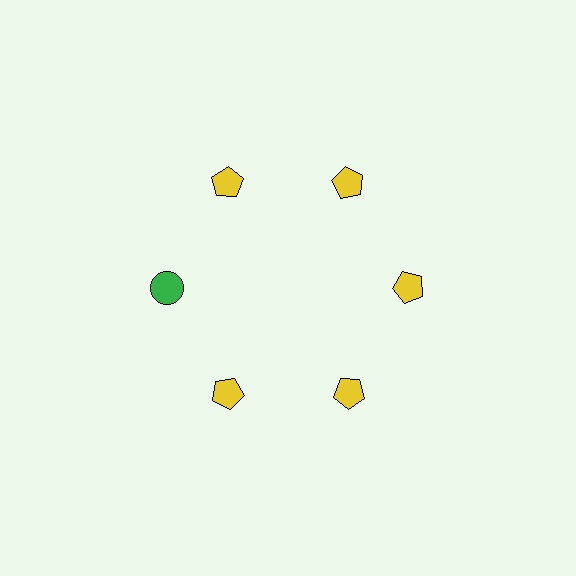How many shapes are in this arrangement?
There are 6 shapes arranged in a ring pattern.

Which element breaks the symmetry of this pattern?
The green circle at roughly the 9 o'clock position breaks the symmetry. All other shapes are yellow pentagons.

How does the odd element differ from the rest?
It differs in both color (green instead of yellow) and shape (circle instead of pentagon).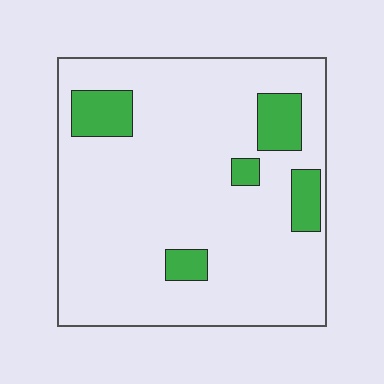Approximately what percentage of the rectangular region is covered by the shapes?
Approximately 15%.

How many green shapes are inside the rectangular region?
5.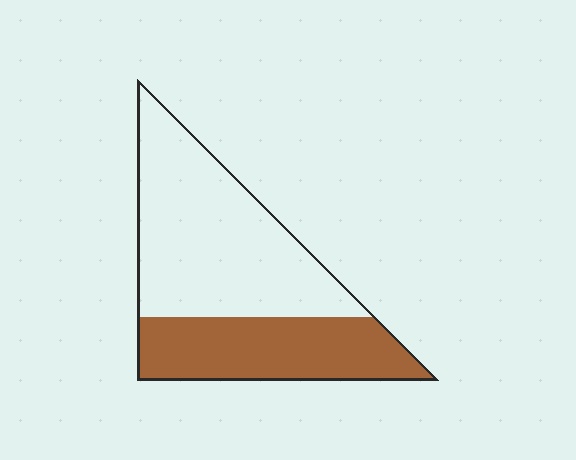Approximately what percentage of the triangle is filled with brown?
Approximately 40%.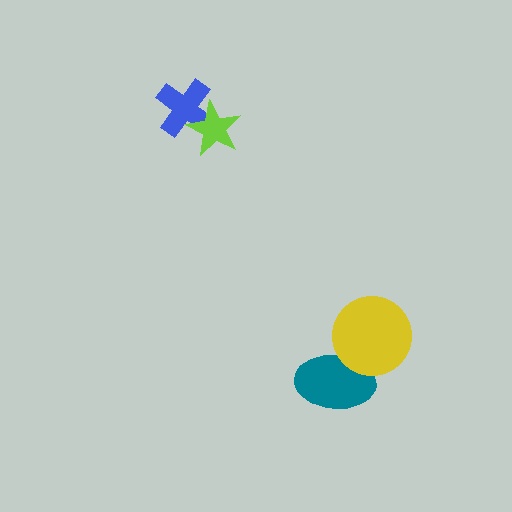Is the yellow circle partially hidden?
No, no other shape covers it.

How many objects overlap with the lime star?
1 object overlaps with the lime star.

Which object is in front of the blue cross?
The lime star is in front of the blue cross.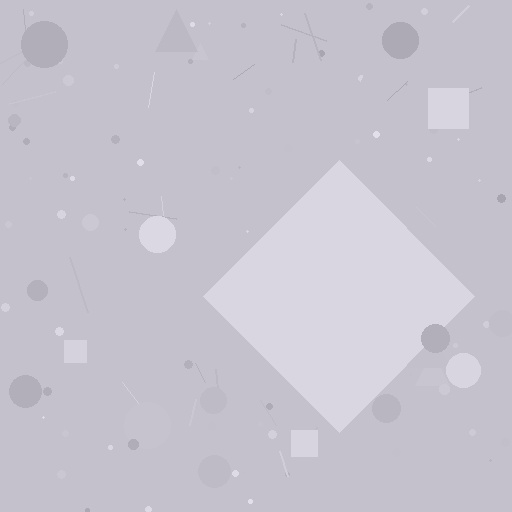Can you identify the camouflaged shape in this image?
The camouflaged shape is a diamond.